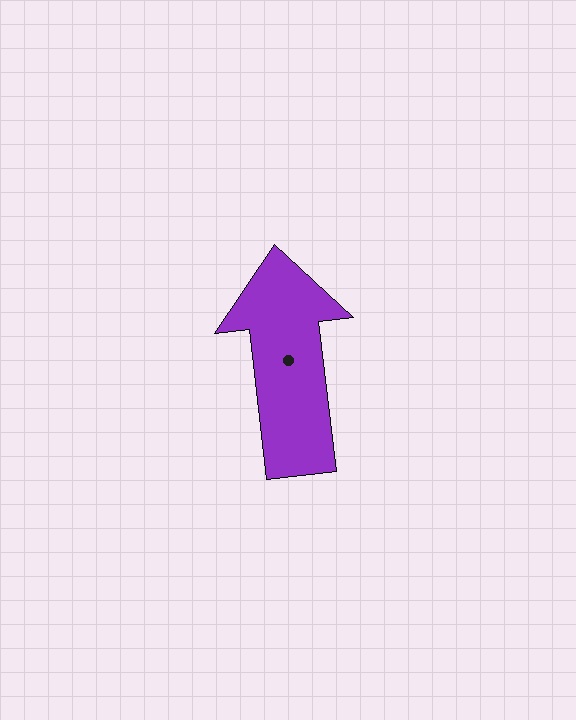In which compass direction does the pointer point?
North.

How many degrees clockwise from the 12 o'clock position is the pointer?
Approximately 353 degrees.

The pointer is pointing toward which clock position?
Roughly 12 o'clock.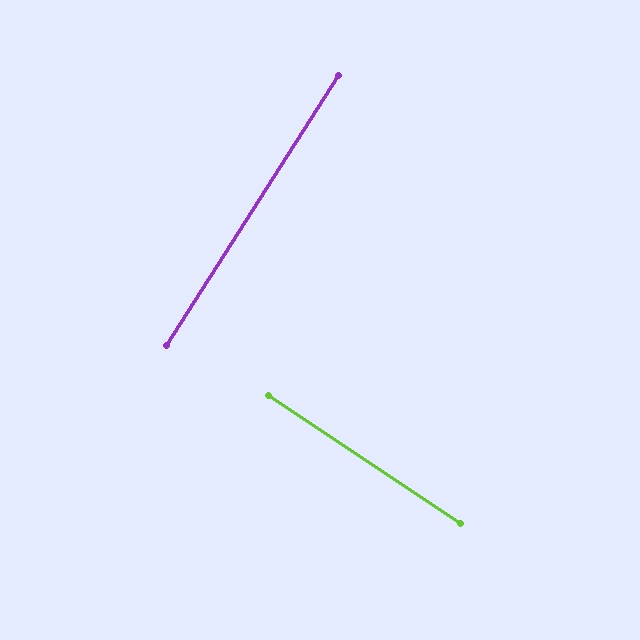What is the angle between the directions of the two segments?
Approximately 89 degrees.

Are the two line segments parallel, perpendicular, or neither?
Perpendicular — they meet at approximately 89°.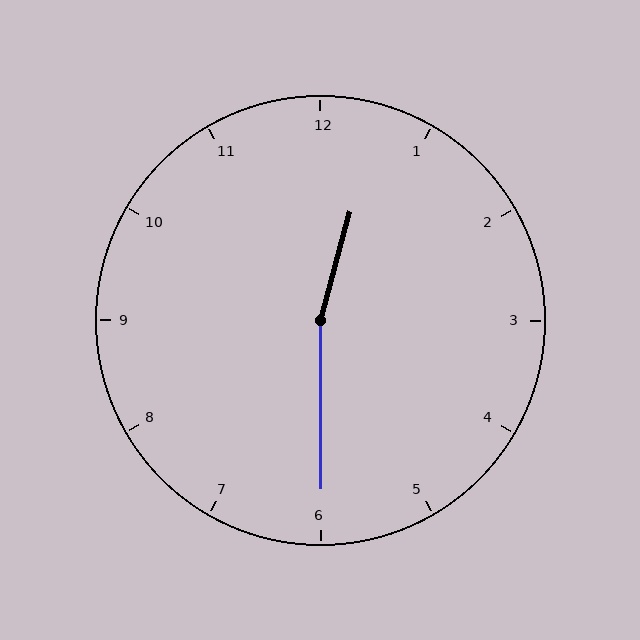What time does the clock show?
12:30.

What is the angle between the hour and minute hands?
Approximately 165 degrees.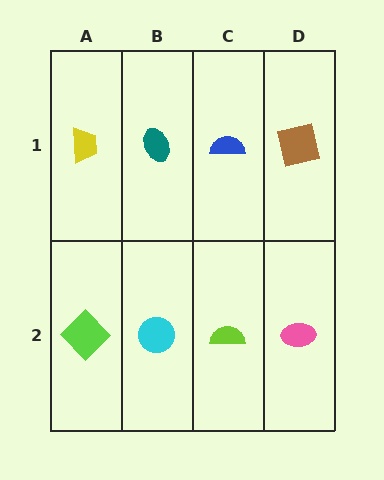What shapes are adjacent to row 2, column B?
A teal ellipse (row 1, column B), a lime diamond (row 2, column A), a lime semicircle (row 2, column C).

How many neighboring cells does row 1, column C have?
3.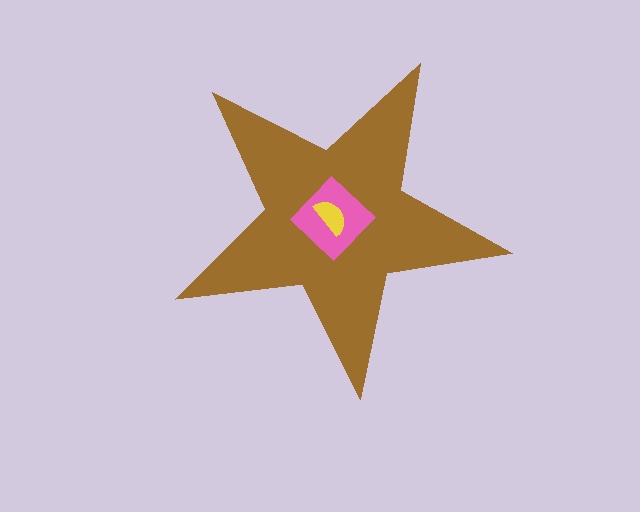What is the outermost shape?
The brown star.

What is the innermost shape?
The yellow semicircle.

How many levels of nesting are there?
3.